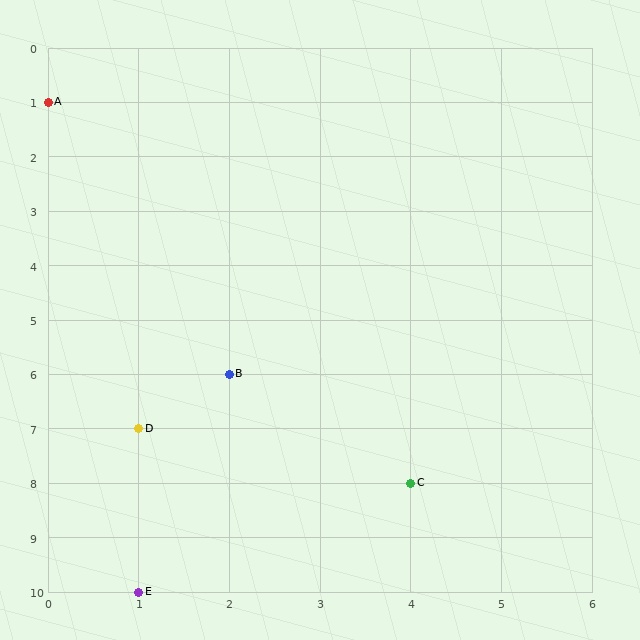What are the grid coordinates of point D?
Point D is at grid coordinates (1, 7).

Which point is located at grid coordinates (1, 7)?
Point D is at (1, 7).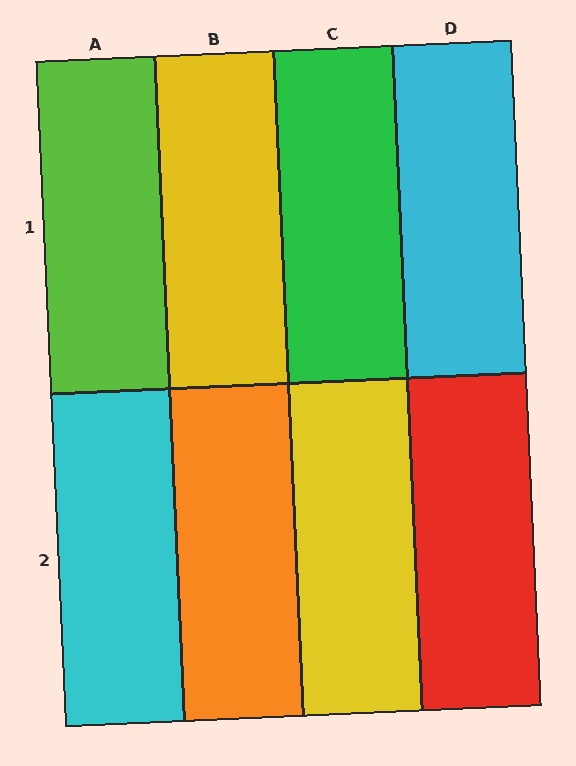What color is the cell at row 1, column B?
Yellow.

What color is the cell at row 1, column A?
Lime.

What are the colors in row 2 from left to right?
Cyan, orange, yellow, red.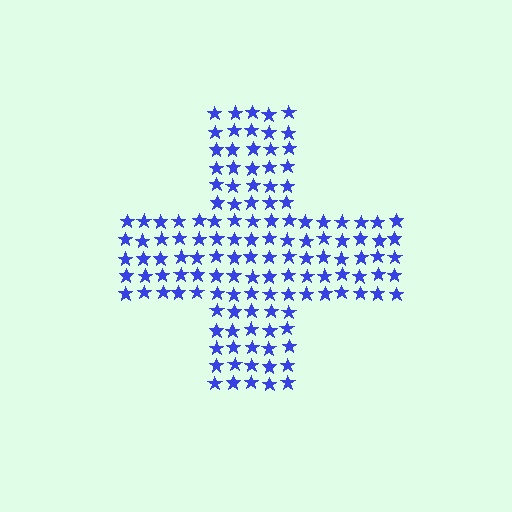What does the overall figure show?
The overall figure shows a cross.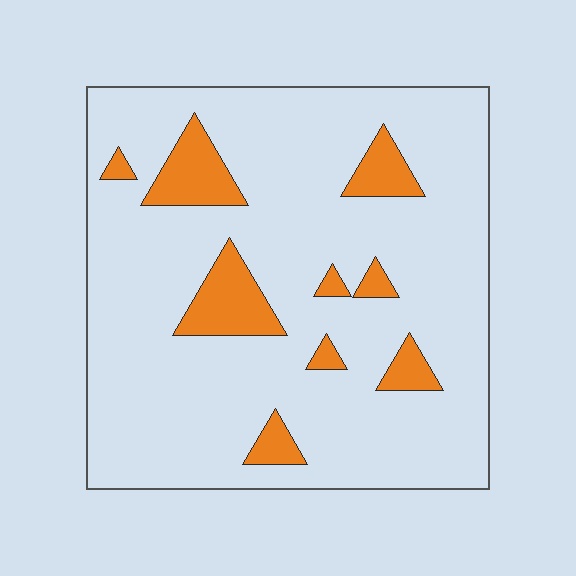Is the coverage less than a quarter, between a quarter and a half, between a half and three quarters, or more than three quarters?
Less than a quarter.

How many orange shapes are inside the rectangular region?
9.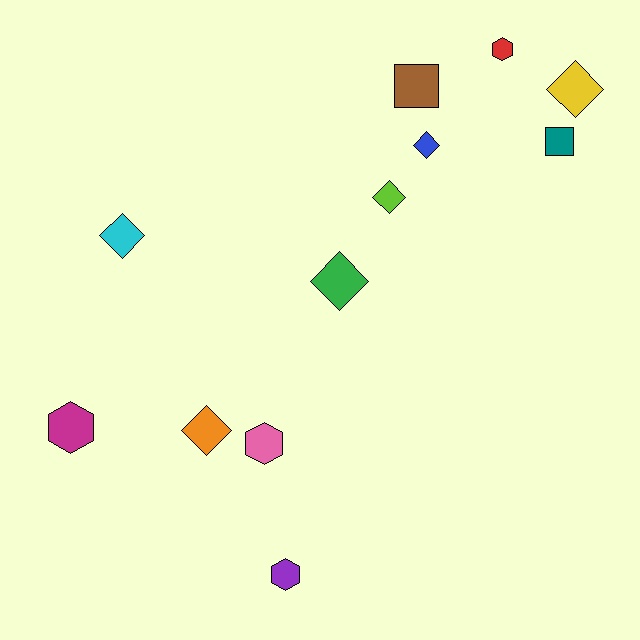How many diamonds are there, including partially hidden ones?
There are 6 diamonds.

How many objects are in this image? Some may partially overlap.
There are 12 objects.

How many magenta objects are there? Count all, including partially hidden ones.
There is 1 magenta object.